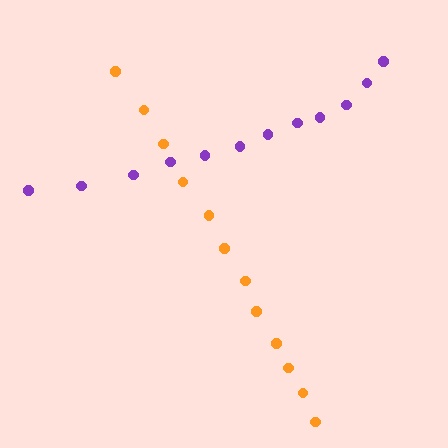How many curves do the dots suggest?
There are 2 distinct paths.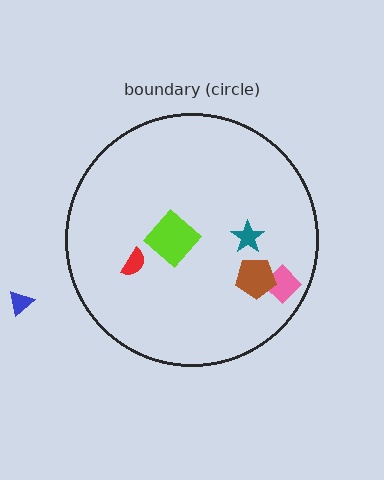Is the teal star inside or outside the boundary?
Inside.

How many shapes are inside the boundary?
5 inside, 1 outside.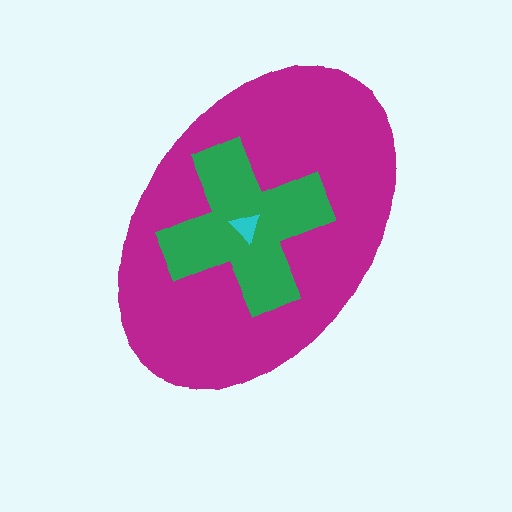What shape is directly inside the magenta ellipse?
The green cross.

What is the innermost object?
The cyan triangle.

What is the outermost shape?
The magenta ellipse.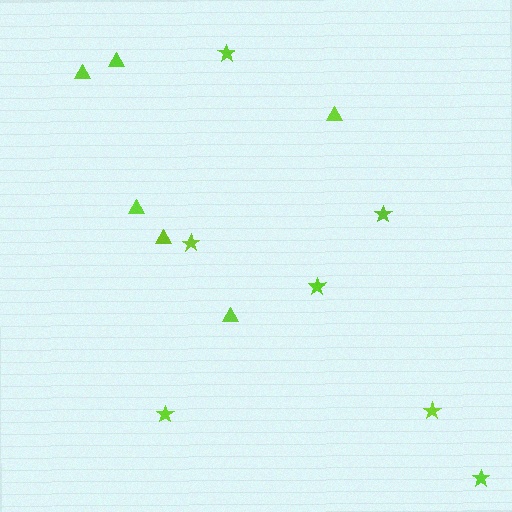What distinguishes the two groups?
There are 2 groups: one group of triangles (6) and one group of stars (7).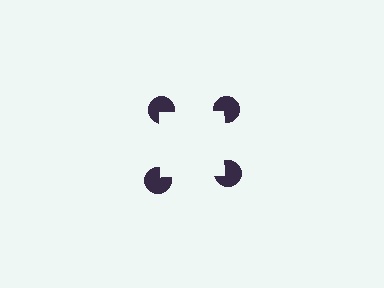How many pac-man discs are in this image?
There are 4 — one at each vertex of the illusory square.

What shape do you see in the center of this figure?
An illusory square — its edges are inferred from the aligned wedge cuts in the pac-man discs, not physically drawn.